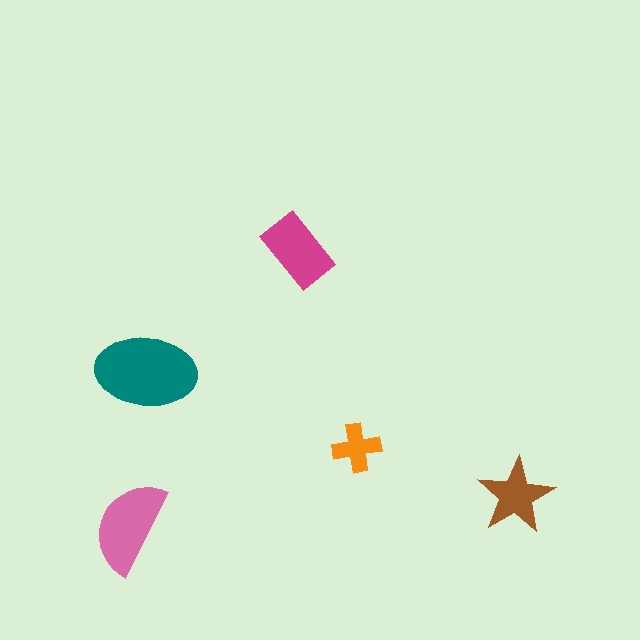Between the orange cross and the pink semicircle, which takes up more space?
The pink semicircle.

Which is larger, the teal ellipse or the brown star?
The teal ellipse.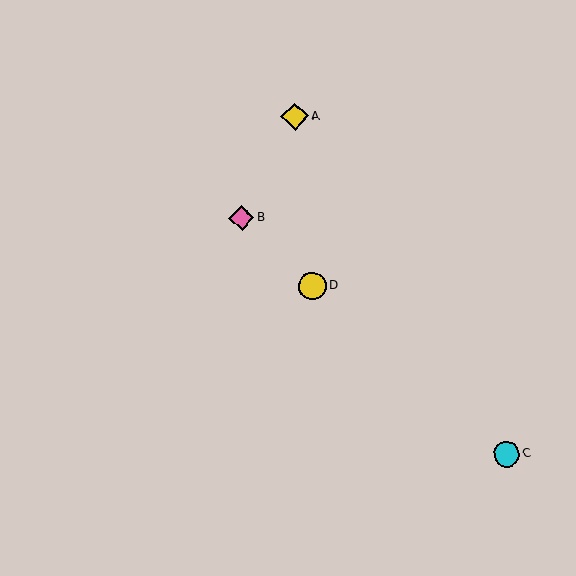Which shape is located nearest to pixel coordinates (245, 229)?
The pink diamond (labeled B) at (241, 218) is nearest to that location.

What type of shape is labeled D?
Shape D is a yellow circle.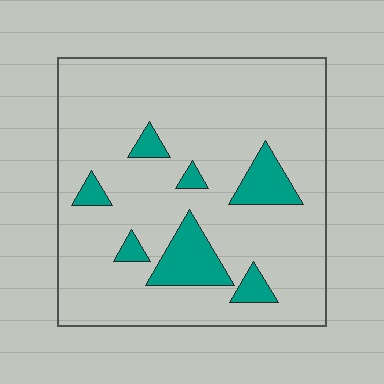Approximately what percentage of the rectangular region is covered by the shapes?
Approximately 15%.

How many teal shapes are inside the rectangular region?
7.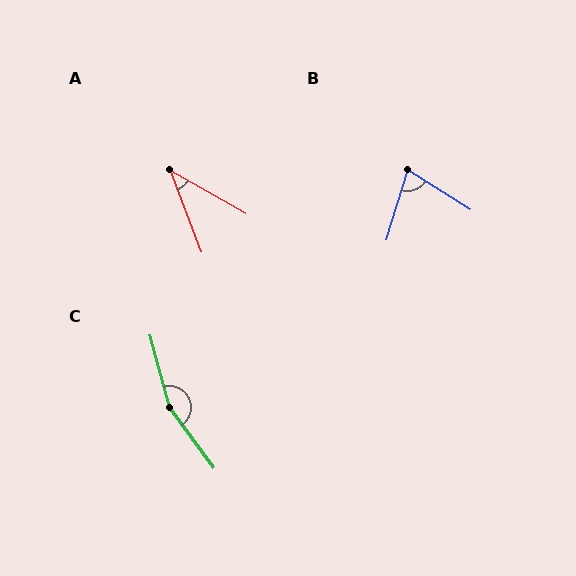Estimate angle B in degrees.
Approximately 75 degrees.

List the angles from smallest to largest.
A (39°), B (75°), C (159°).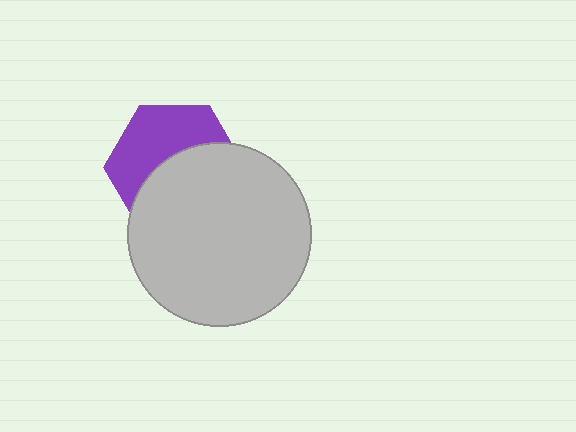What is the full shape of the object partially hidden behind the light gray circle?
The partially hidden object is a purple hexagon.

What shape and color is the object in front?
The object in front is a light gray circle.